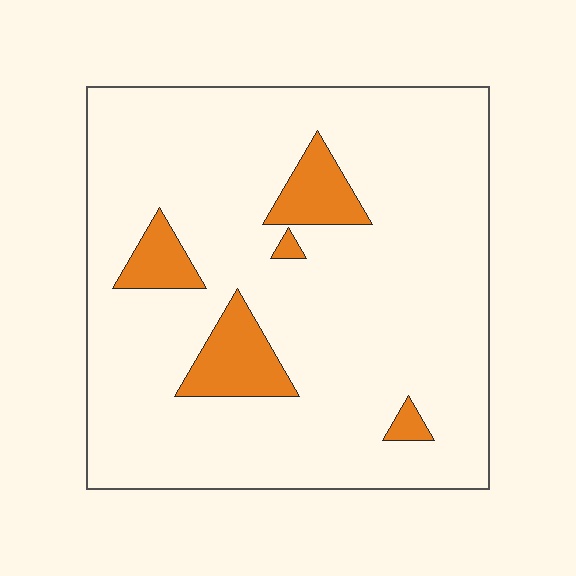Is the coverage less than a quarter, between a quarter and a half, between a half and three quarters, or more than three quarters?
Less than a quarter.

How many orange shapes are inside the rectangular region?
5.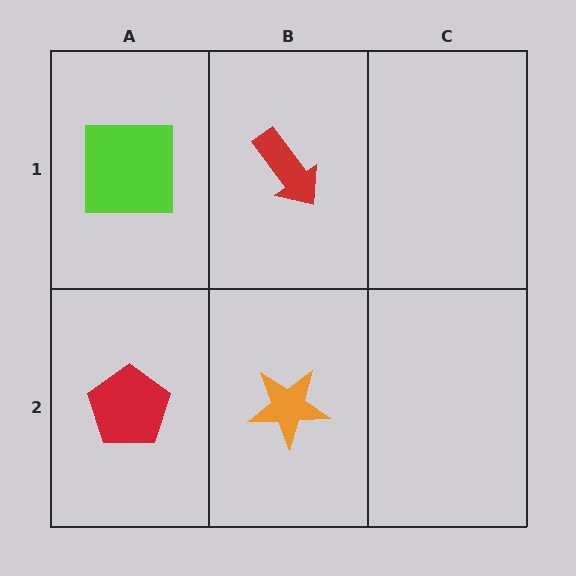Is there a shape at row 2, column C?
No, that cell is empty.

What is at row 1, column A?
A lime square.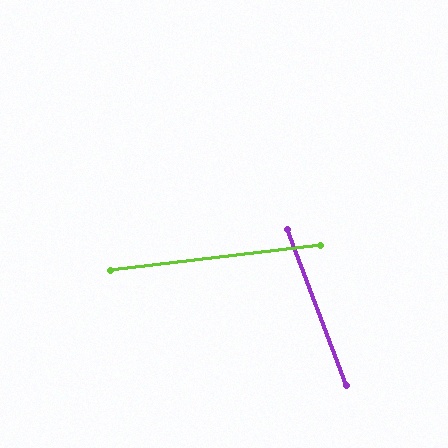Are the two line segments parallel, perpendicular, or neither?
Neither parallel nor perpendicular — they differ by about 76°.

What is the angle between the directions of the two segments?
Approximately 76 degrees.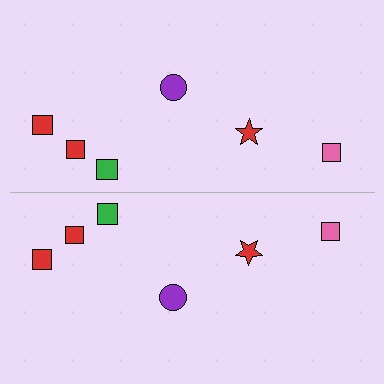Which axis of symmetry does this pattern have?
The pattern has a horizontal axis of symmetry running through the center of the image.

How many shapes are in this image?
There are 12 shapes in this image.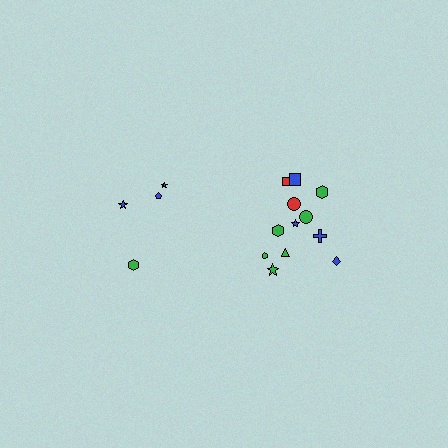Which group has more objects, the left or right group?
The right group.